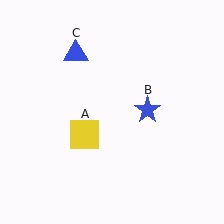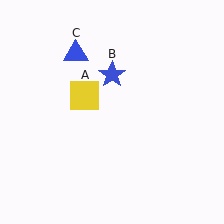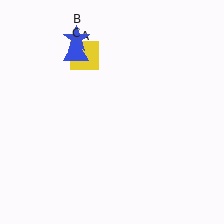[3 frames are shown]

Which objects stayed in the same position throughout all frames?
Blue triangle (object C) remained stationary.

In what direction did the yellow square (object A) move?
The yellow square (object A) moved up.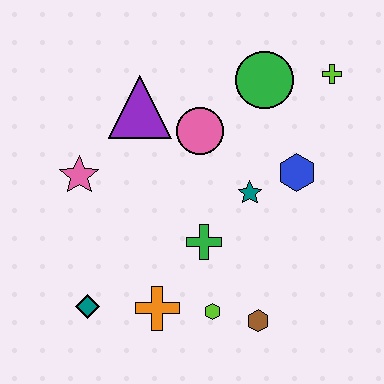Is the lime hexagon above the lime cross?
No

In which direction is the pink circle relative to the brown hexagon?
The pink circle is above the brown hexagon.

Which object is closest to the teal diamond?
The orange cross is closest to the teal diamond.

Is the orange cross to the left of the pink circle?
Yes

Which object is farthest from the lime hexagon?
The lime cross is farthest from the lime hexagon.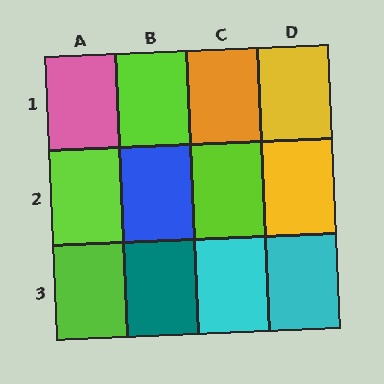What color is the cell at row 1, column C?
Orange.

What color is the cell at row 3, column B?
Teal.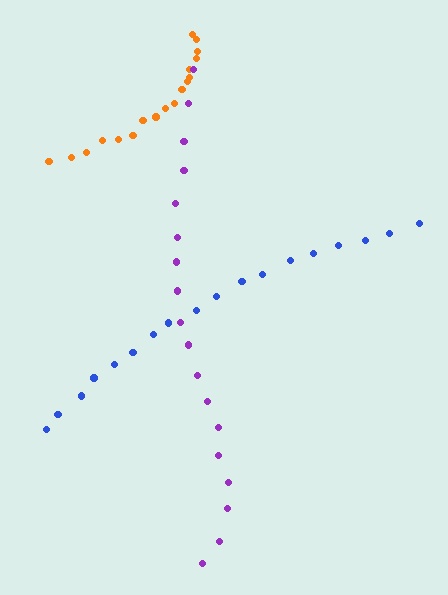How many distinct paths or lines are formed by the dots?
There are 3 distinct paths.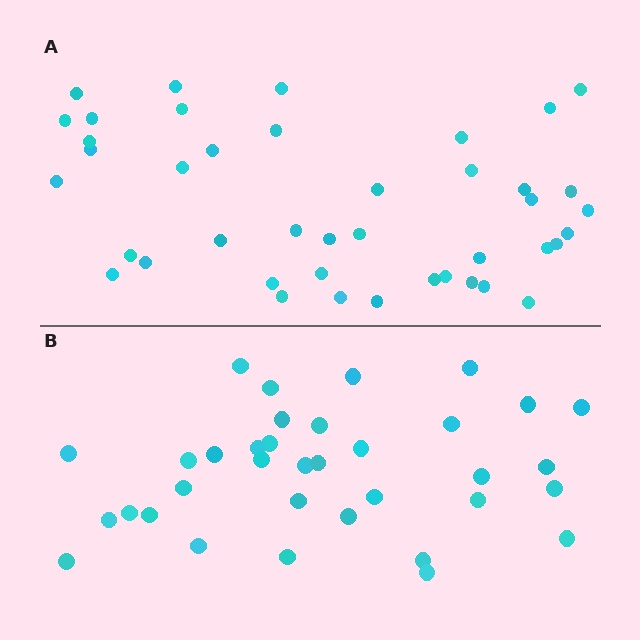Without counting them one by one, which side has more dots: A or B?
Region A (the top region) has more dots.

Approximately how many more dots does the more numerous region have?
Region A has roughly 8 or so more dots than region B.